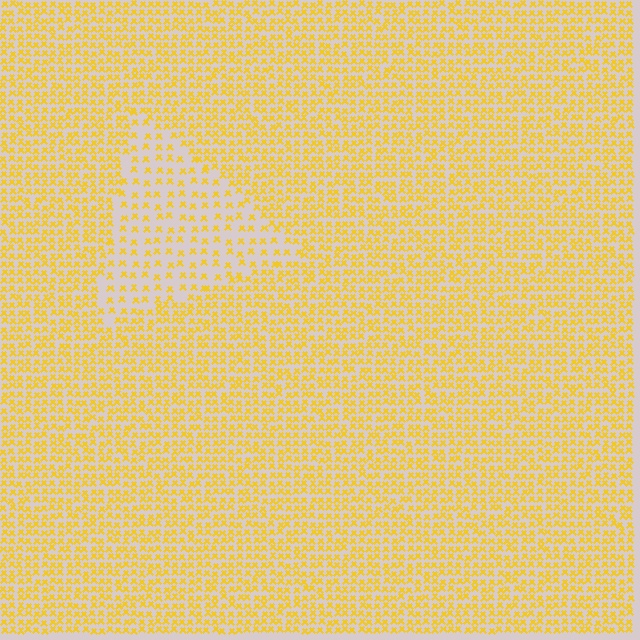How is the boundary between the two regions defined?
The boundary is defined by a change in element density (approximately 2.1x ratio). All elements are the same color, size, and shape.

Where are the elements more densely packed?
The elements are more densely packed outside the triangle boundary.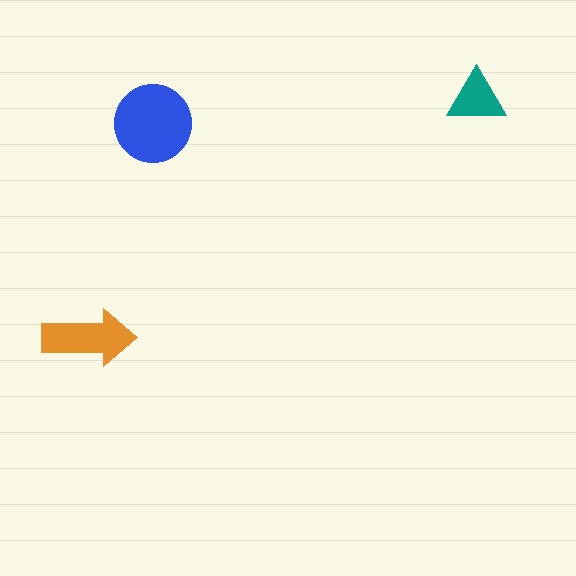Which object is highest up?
The teal triangle is topmost.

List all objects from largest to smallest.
The blue circle, the orange arrow, the teal triangle.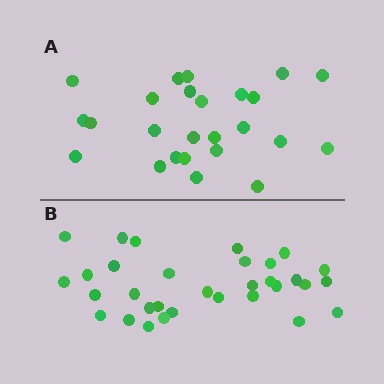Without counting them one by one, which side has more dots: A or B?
Region B (the bottom region) has more dots.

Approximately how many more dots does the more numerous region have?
Region B has roughly 8 or so more dots than region A.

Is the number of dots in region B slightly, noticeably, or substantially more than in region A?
Region B has noticeably more, but not dramatically so. The ratio is roughly 1.3 to 1.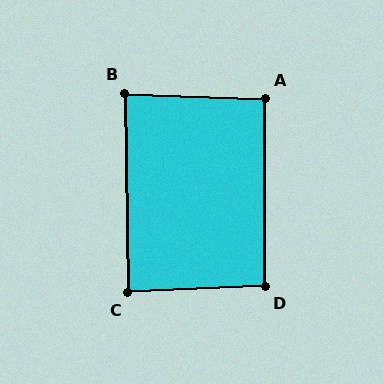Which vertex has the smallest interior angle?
B, at approximately 87 degrees.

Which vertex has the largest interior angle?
D, at approximately 93 degrees.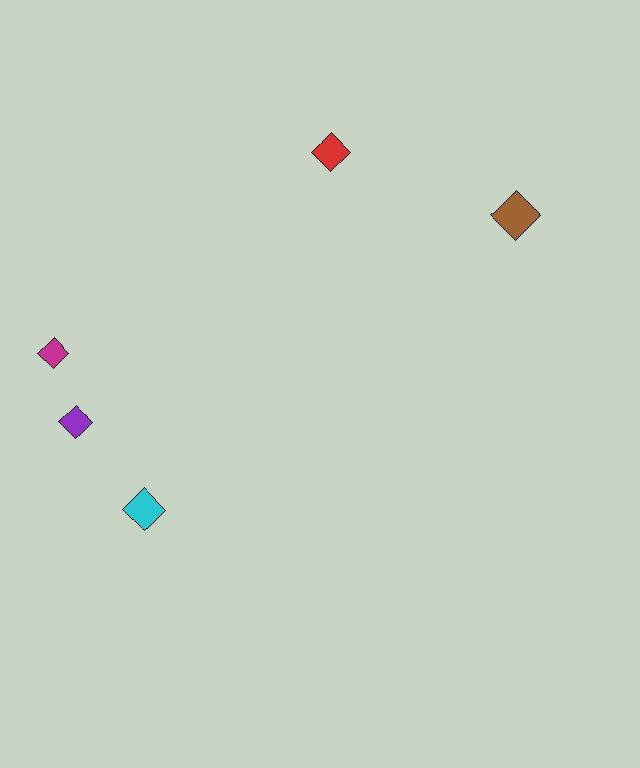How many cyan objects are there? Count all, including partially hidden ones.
There is 1 cyan object.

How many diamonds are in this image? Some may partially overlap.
There are 5 diamonds.